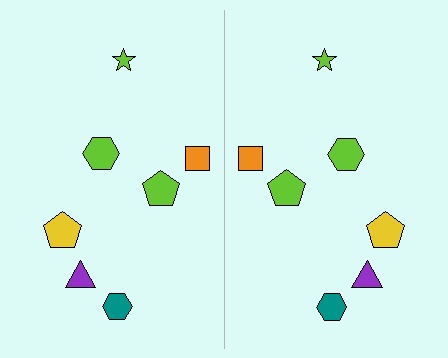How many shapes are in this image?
There are 14 shapes in this image.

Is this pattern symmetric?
Yes, this pattern has bilateral (reflection) symmetry.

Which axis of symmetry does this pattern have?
The pattern has a vertical axis of symmetry running through the center of the image.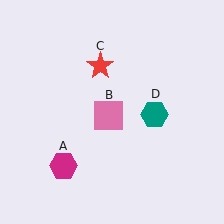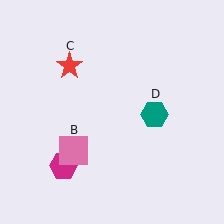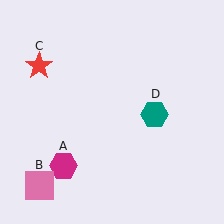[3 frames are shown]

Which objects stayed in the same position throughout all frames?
Magenta hexagon (object A) and teal hexagon (object D) remained stationary.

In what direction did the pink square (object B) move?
The pink square (object B) moved down and to the left.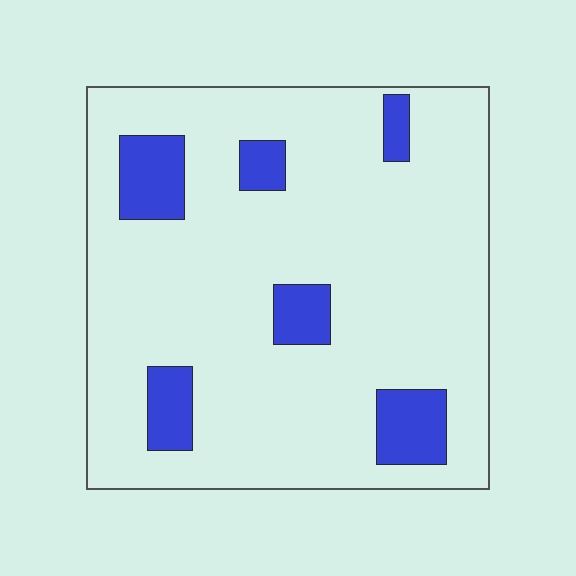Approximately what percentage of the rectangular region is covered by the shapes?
Approximately 15%.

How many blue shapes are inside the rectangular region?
6.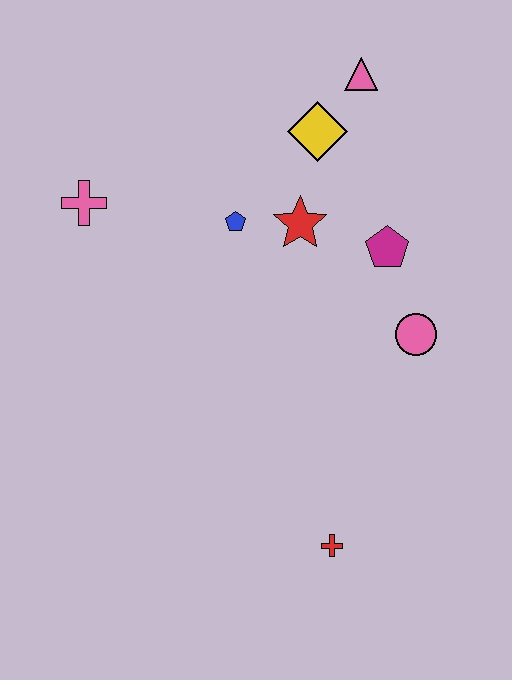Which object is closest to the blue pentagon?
The red star is closest to the blue pentagon.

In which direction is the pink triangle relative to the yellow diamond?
The pink triangle is above the yellow diamond.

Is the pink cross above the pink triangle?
No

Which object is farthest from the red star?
The red cross is farthest from the red star.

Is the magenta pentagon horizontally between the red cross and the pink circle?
Yes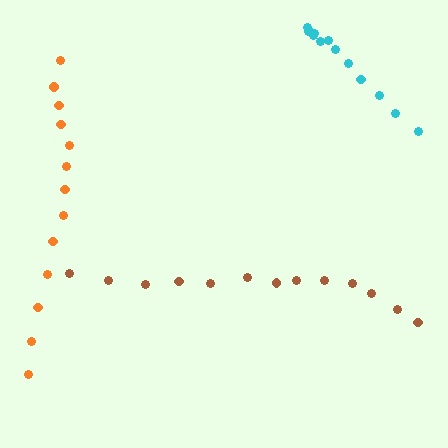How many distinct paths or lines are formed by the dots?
There are 3 distinct paths.